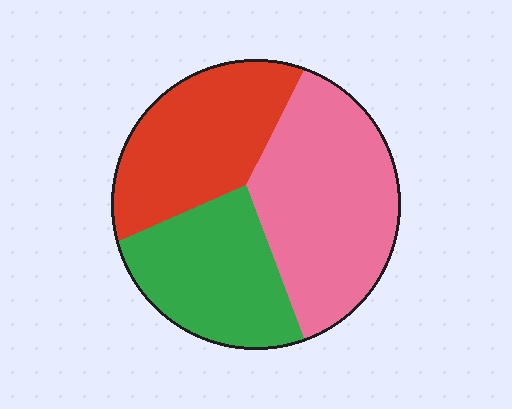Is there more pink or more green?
Pink.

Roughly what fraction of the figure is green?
Green takes up about one quarter (1/4) of the figure.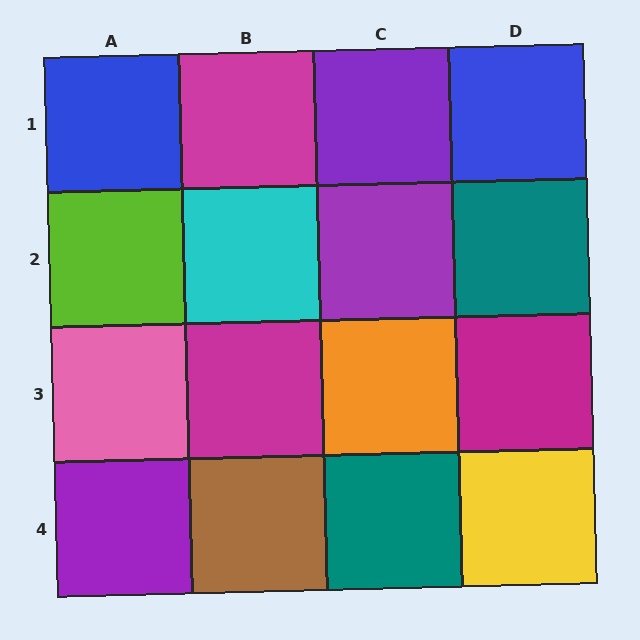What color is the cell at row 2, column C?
Purple.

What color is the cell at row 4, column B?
Brown.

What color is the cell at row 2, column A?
Lime.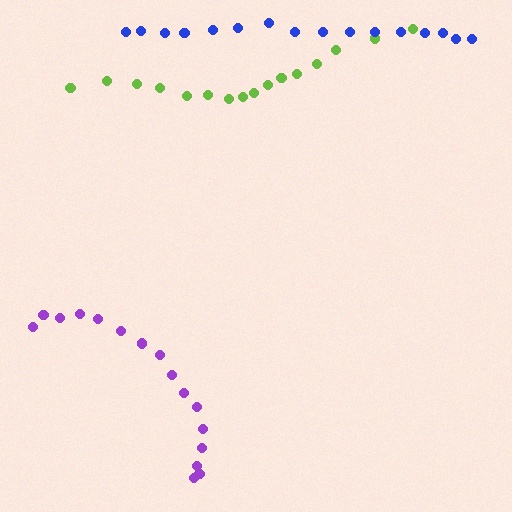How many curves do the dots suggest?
There are 3 distinct paths.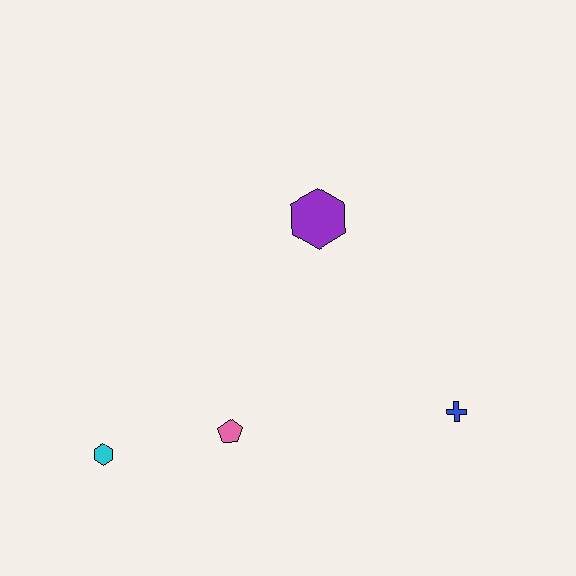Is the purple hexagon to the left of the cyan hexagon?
No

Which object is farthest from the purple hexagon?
The cyan hexagon is farthest from the purple hexagon.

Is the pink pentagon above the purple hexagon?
No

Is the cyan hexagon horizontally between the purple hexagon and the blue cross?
No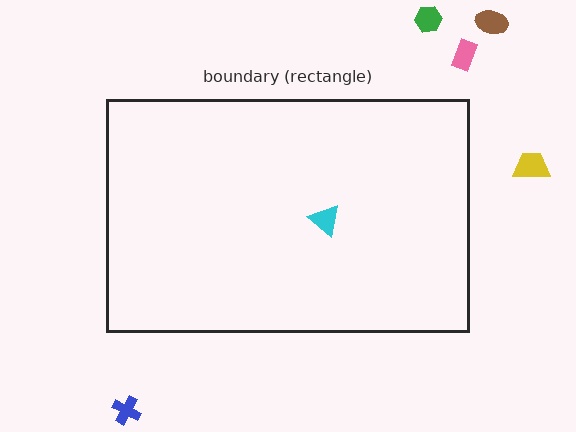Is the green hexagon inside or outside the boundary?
Outside.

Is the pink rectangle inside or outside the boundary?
Outside.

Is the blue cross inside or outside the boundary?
Outside.